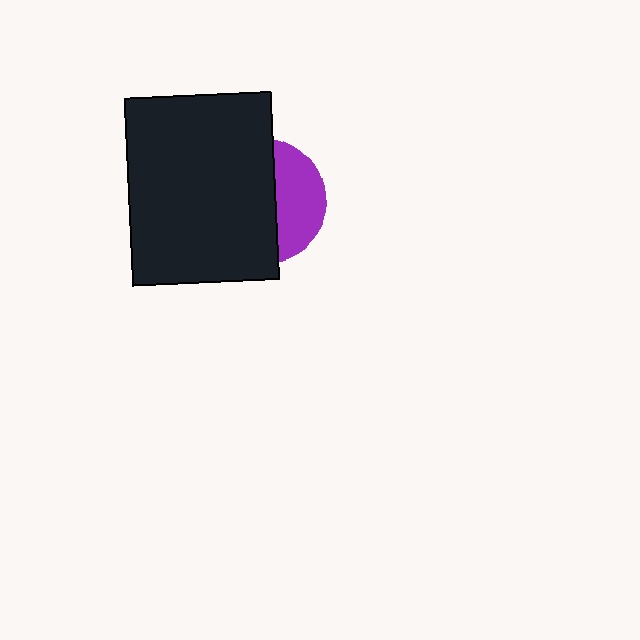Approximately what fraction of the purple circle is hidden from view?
Roughly 63% of the purple circle is hidden behind the black rectangle.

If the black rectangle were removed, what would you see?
You would see the complete purple circle.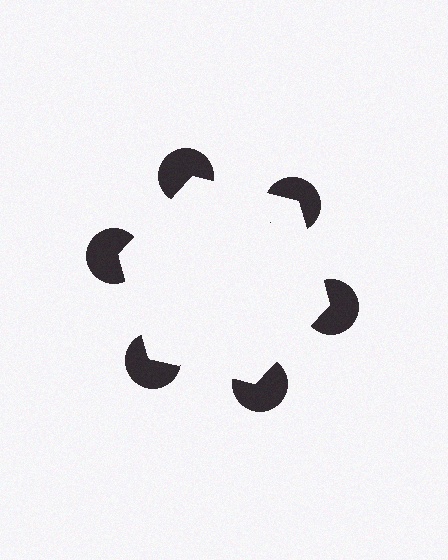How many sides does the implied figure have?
6 sides.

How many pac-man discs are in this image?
There are 6 — one at each vertex of the illusory hexagon.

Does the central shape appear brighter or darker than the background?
It typically appears slightly brighter than the background, even though no actual brightness change is drawn.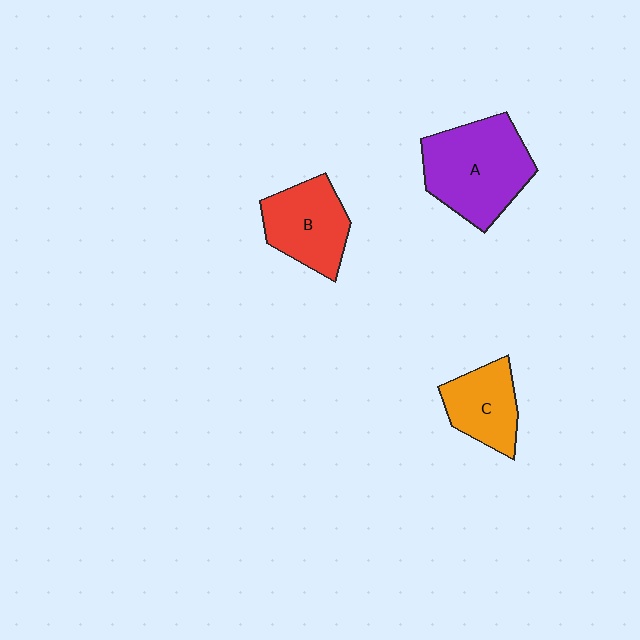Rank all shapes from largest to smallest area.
From largest to smallest: A (purple), B (red), C (orange).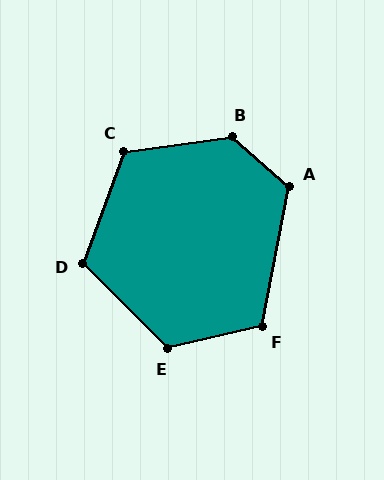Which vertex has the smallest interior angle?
F, at approximately 114 degrees.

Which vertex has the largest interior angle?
B, at approximately 131 degrees.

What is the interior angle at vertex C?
Approximately 118 degrees (obtuse).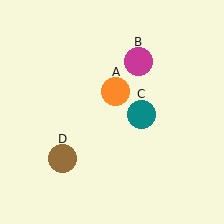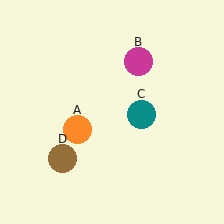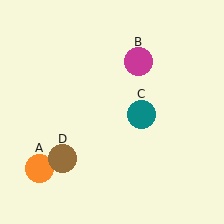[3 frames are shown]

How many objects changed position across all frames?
1 object changed position: orange circle (object A).